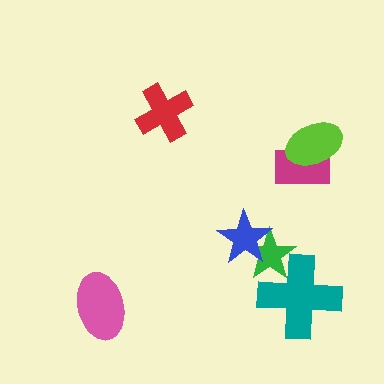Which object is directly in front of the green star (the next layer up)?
The blue star is directly in front of the green star.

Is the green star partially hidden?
Yes, it is partially covered by another shape.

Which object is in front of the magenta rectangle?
The lime ellipse is in front of the magenta rectangle.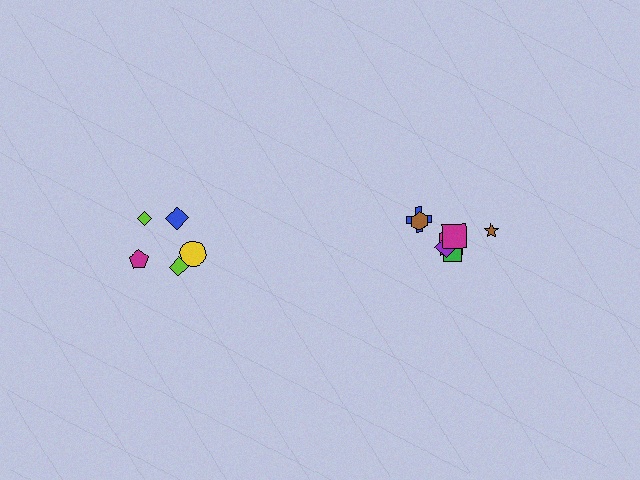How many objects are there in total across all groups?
There are 12 objects.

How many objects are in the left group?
There are 5 objects.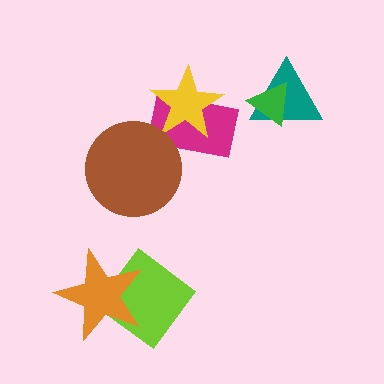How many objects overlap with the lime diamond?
1 object overlaps with the lime diamond.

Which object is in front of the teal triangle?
The green triangle is in front of the teal triangle.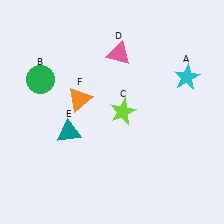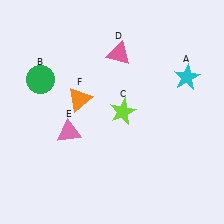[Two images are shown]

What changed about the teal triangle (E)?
In Image 1, E is teal. In Image 2, it changed to pink.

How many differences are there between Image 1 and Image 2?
There is 1 difference between the two images.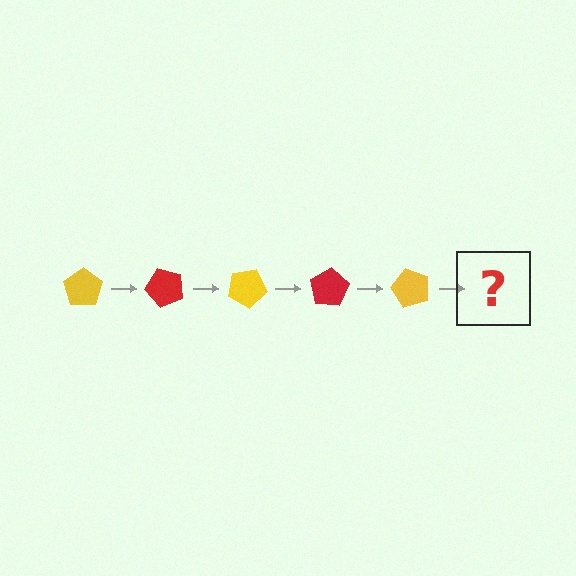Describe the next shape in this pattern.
It should be a red pentagon, rotated 250 degrees from the start.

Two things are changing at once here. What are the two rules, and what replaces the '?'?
The two rules are that it rotates 50 degrees each step and the color cycles through yellow and red. The '?' should be a red pentagon, rotated 250 degrees from the start.